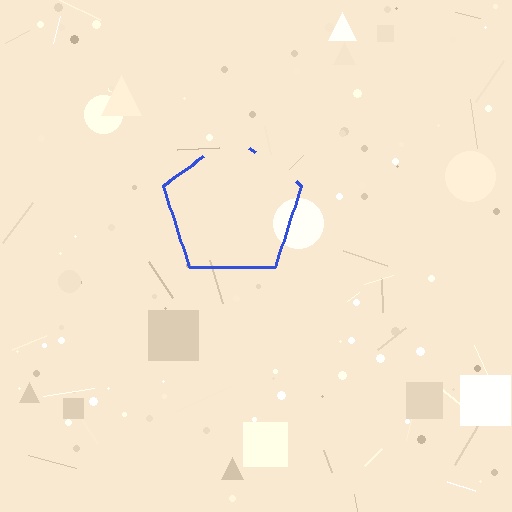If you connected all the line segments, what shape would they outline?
They would outline a pentagon.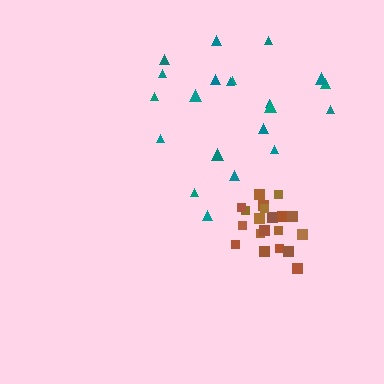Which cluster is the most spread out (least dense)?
Teal.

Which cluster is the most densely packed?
Brown.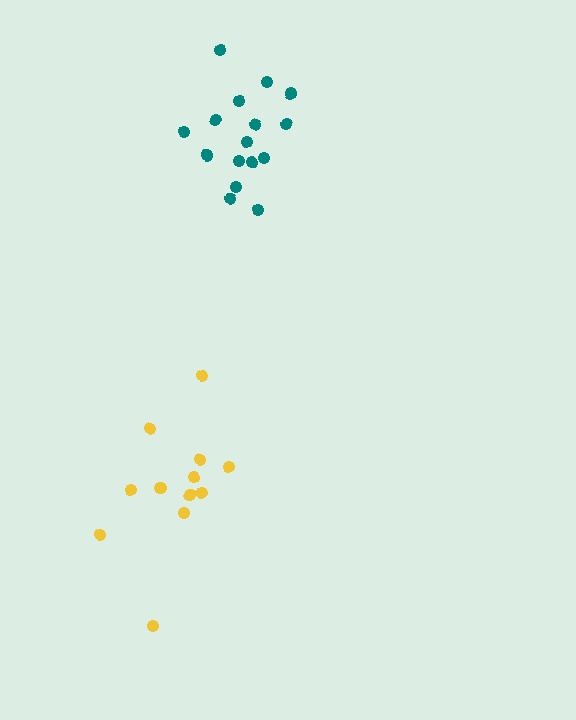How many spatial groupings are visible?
There are 2 spatial groupings.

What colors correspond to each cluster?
The clusters are colored: yellow, teal.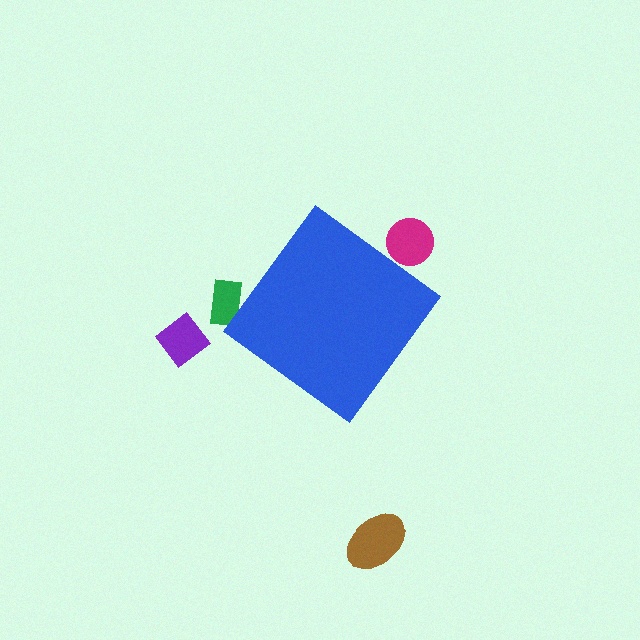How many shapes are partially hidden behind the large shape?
2 shapes are partially hidden.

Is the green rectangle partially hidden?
Yes, the green rectangle is partially hidden behind the blue diamond.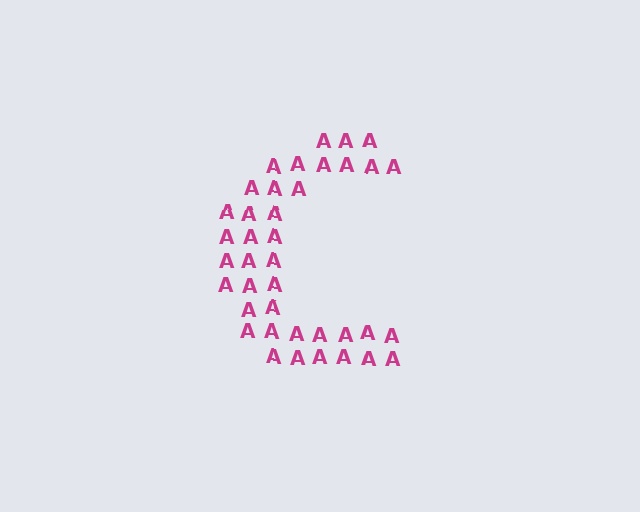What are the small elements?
The small elements are letter A's.